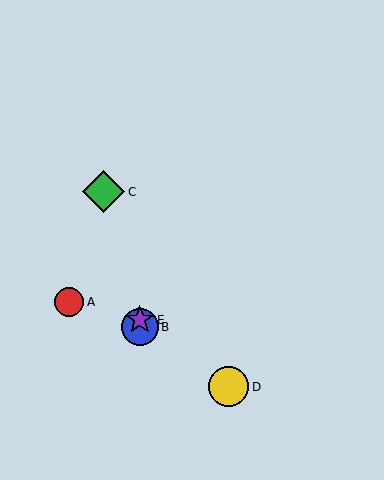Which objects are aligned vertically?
Objects B, E are aligned vertically.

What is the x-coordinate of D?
Object D is at x≈228.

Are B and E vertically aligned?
Yes, both are at x≈140.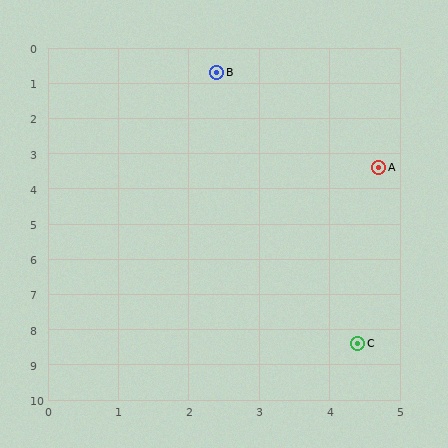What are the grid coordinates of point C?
Point C is at approximately (4.4, 8.4).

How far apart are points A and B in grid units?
Points A and B are about 3.5 grid units apart.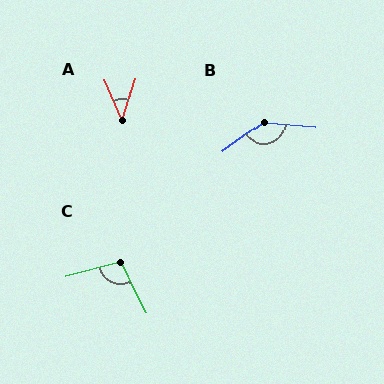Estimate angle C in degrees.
Approximately 102 degrees.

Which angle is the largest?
B, at approximately 138 degrees.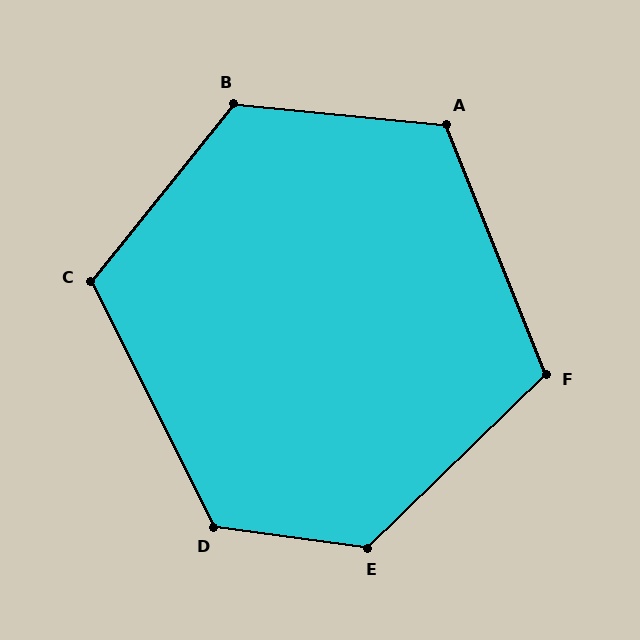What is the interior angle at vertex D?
Approximately 124 degrees (obtuse).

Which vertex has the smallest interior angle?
F, at approximately 112 degrees.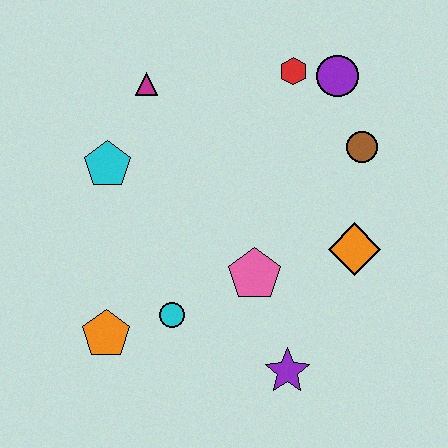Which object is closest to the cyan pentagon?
The magenta triangle is closest to the cyan pentagon.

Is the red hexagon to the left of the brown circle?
Yes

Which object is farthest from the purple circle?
The orange pentagon is farthest from the purple circle.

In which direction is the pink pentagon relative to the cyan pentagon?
The pink pentagon is to the right of the cyan pentagon.